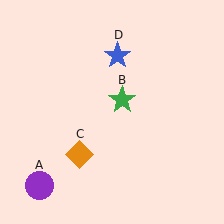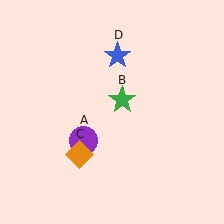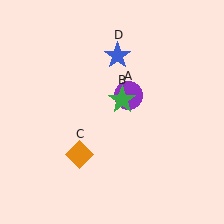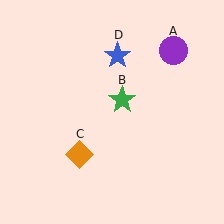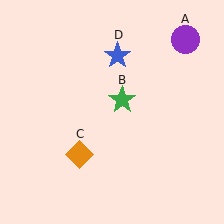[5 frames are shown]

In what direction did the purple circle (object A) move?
The purple circle (object A) moved up and to the right.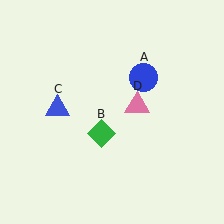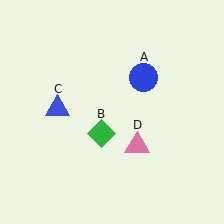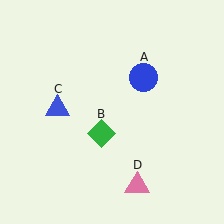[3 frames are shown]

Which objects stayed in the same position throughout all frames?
Blue circle (object A) and green diamond (object B) and blue triangle (object C) remained stationary.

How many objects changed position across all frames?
1 object changed position: pink triangle (object D).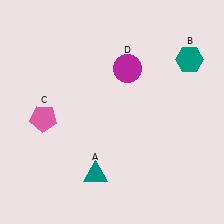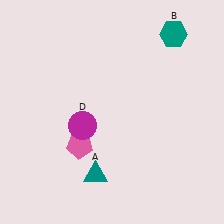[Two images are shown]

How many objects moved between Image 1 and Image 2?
3 objects moved between the two images.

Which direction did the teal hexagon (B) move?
The teal hexagon (B) moved up.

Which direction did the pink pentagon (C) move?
The pink pentagon (C) moved right.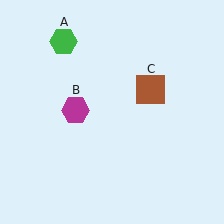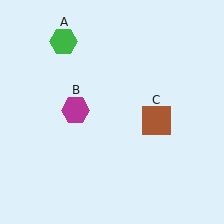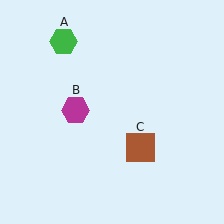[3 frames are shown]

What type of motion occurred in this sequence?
The brown square (object C) rotated clockwise around the center of the scene.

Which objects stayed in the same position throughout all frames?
Green hexagon (object A) and magenta hexagon (object B) remained stationary.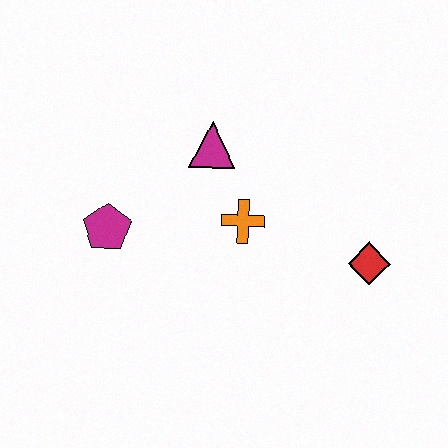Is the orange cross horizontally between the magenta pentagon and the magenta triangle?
No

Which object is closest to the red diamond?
The orange cross is closest to the red diamond.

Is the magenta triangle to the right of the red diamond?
No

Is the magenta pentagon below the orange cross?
Yes